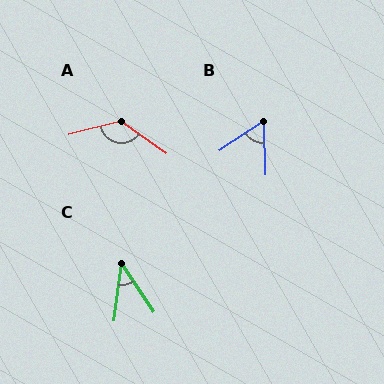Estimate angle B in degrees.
Approximately 57 degrees.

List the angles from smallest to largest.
C (41°), B (57°), A (130°).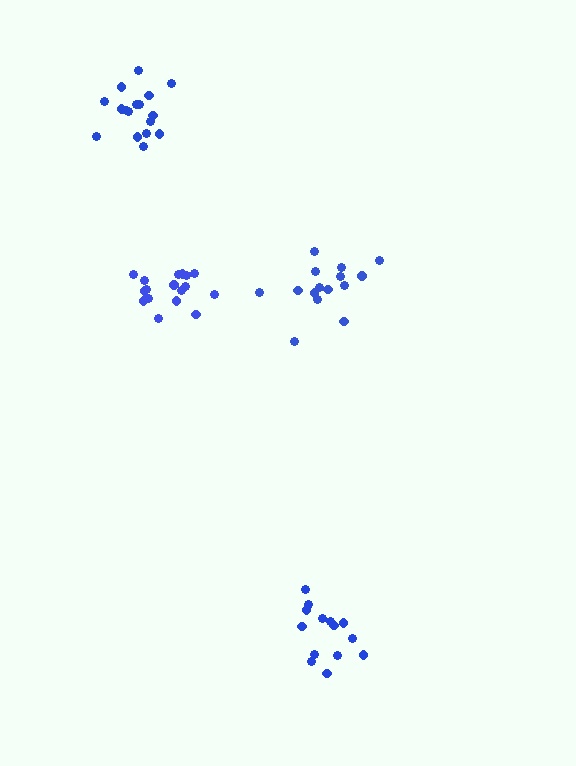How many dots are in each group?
Group 1: 15 dots, Group 2: 14 dots, Group 3: 17 dots, Group 4: 17 dots (63 total).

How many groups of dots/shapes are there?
There are 4 groups.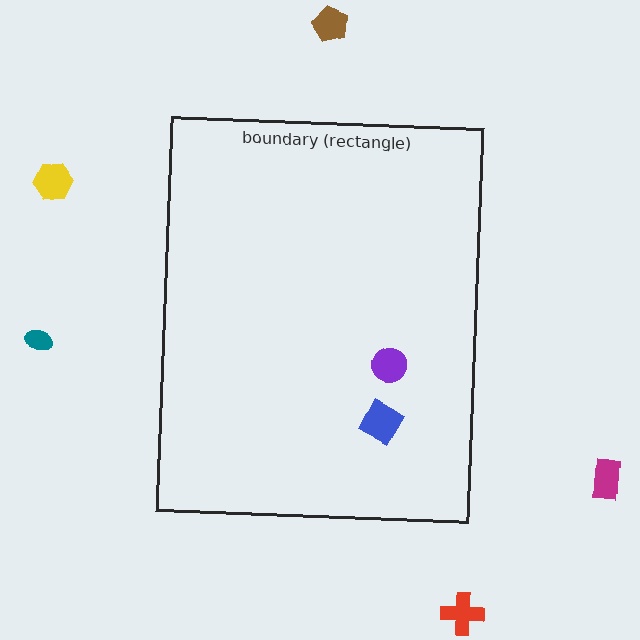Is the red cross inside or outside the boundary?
Outside.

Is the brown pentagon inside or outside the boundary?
Outside.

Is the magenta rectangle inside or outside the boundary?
Outside.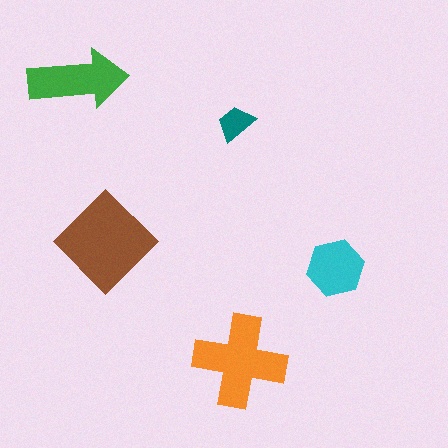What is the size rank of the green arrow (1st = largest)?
3rd.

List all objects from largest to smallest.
The brown diamond, the orange cross, the green arrow, the cyan hexagon, the teal trapezoid.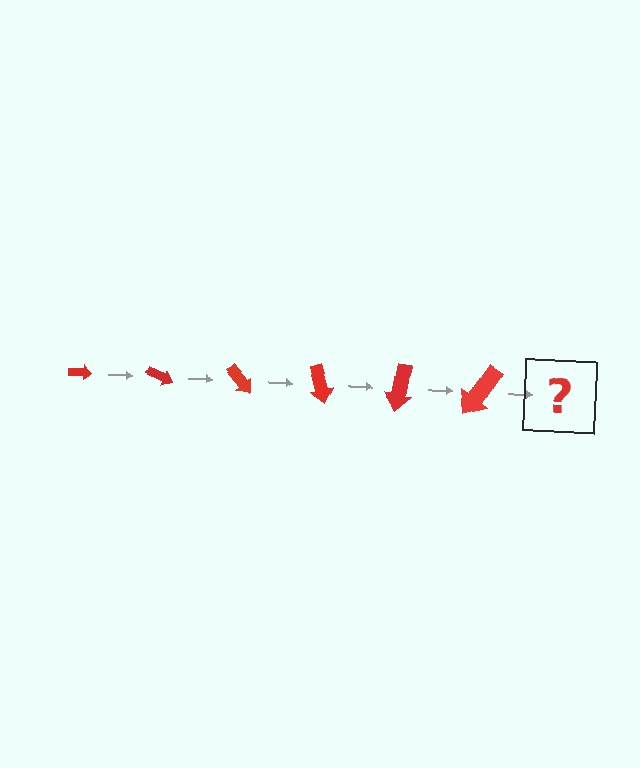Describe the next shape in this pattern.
It should be an arrow, larger than the previous one and rotated 150 degrees from the start.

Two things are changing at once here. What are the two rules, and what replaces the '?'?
The two rules are that the arrow grows larger each step and it rotates 25 degrees each step. The '?' should be an arrow, larger than the previous one and rotated 150 degrees from the start.